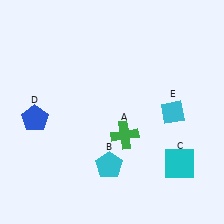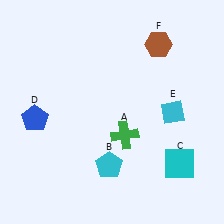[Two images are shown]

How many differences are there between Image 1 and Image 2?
There is 1 difference between the two images.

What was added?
A brown hexagon (F) was added in Image 2.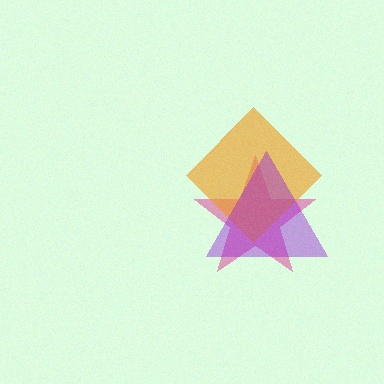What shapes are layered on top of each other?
The layered shapes are: a pink star, an orange diamond, a purple triangle.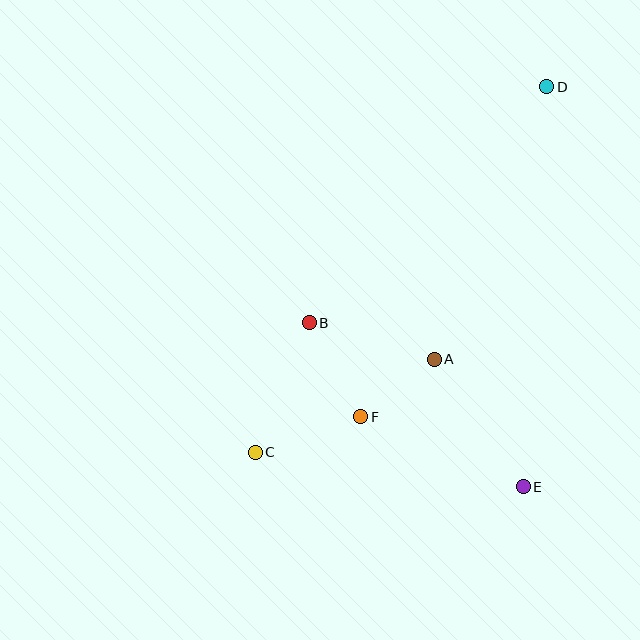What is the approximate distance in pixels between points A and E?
The distance between A and E is approximately 155 pixels.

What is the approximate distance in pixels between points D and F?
The distance between D and F is approximately 379 pixels.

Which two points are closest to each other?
Points A and F are closest to each other.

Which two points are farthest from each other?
Points C and D are farthest from each other.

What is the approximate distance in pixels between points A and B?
The distance between A and B is approximately 130 pixels.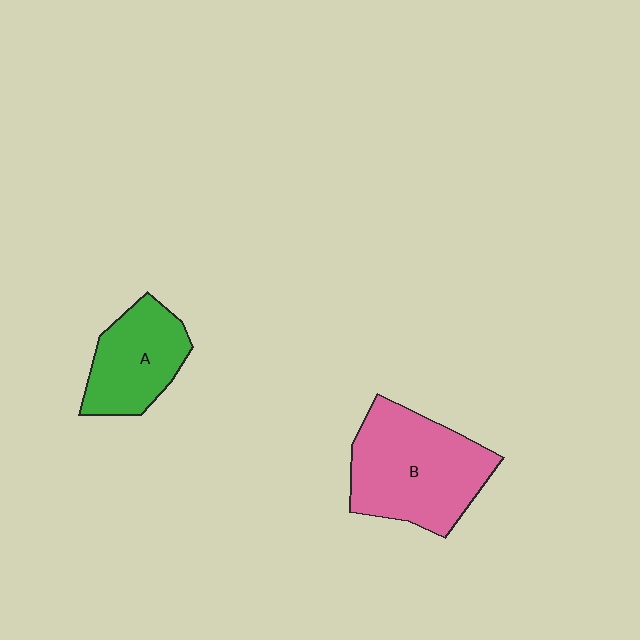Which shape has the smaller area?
Shape A (green).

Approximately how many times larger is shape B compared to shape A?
Approximately 1.6 times.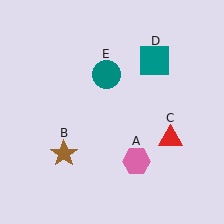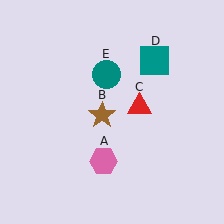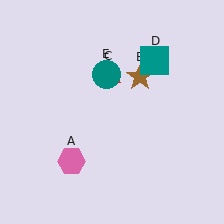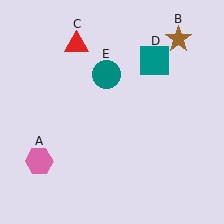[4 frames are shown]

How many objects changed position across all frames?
3 objects changed position: pink hexagon (object A), brown star (object B), red triangle (object C).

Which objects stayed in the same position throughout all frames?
Teal square (object D) and teal circle (object E) remained stationary.